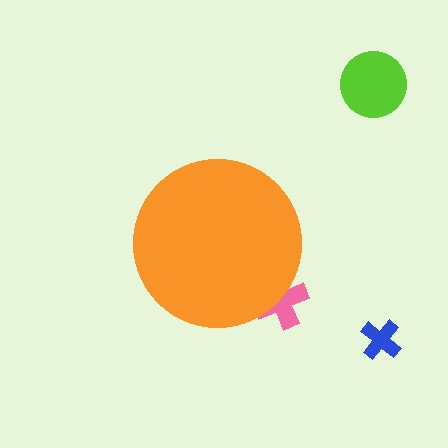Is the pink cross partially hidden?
Yes, the pink cross is partially hidden behind the orange circle.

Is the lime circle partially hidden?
No, the lime circle is fully visible.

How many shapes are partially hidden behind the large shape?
1 shape is partially hidden.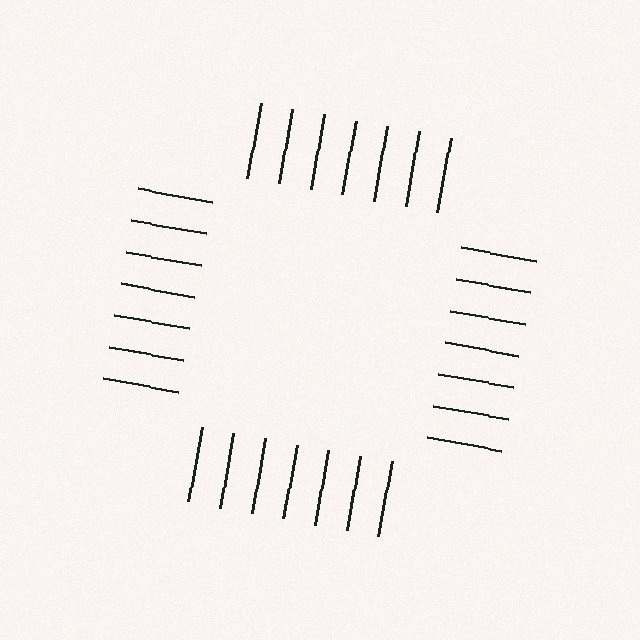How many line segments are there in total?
28 — 7 along each of the 4 edges.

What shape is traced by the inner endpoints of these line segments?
An illusory square — the line segments terminate on its edges but no continuous stroke is drawn.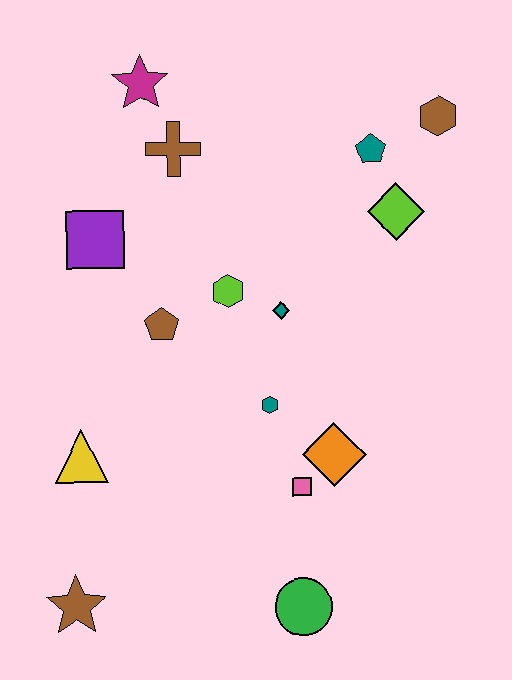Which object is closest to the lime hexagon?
The teal diamond is closest to the lime hexagon.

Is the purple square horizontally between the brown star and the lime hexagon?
Yes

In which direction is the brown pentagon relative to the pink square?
The brown pentagon is above the pink square.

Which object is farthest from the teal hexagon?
The magenta star is farthest from the teal hexagon.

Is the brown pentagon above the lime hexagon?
No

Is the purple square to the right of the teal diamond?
No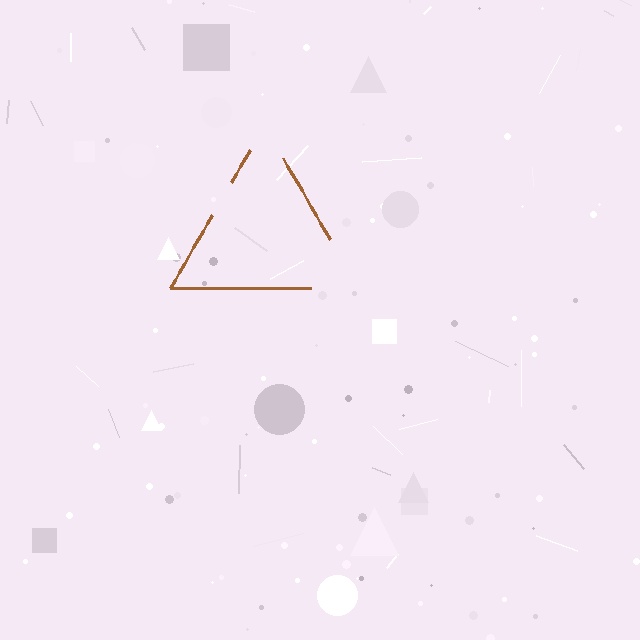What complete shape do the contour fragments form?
The contour fragments form a triangle.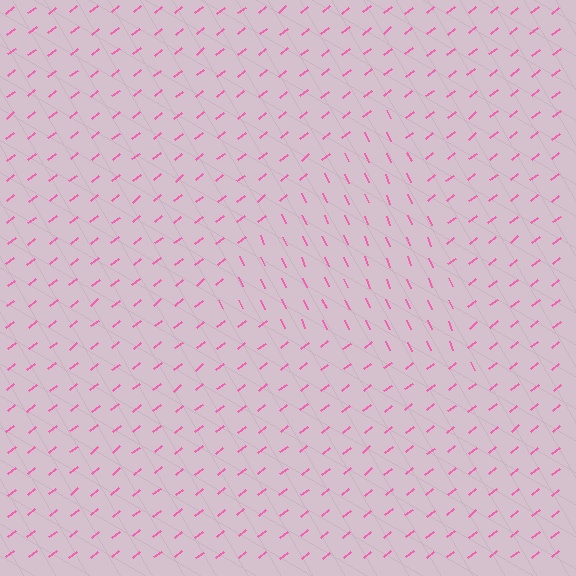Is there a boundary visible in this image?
Yes, there is a texture boundary formed by a change in line orientation.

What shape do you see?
I see a triangle.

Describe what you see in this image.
The image is filled with small pink line segments. A triangle region in the image has lines oriented differently from the surrounding lines, creating a visible texture boundary.